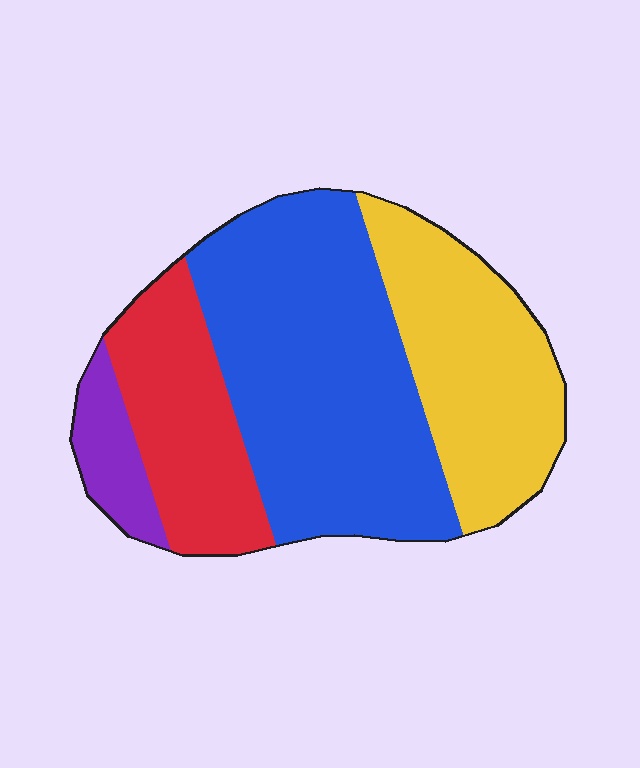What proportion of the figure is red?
Red takes up less than a quarter of the figure.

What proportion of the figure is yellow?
Yellow covers 27% of the figure.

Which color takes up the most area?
Blue, at roughly 45%.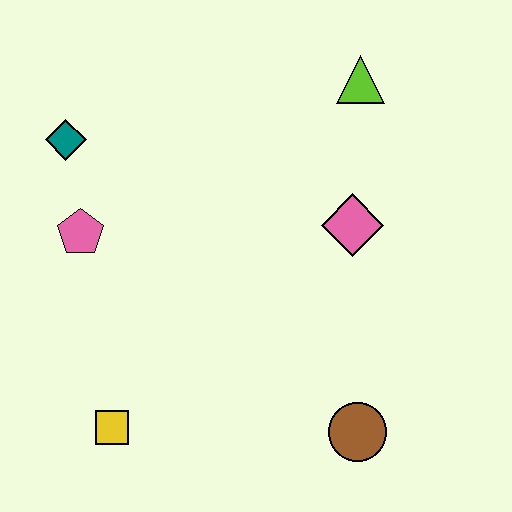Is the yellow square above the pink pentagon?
No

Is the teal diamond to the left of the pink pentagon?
Yes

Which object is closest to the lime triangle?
The pink diamond is closest to the lime triangle.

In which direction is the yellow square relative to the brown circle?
The yellow square is to the left of the brown circle.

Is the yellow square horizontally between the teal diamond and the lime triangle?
Yes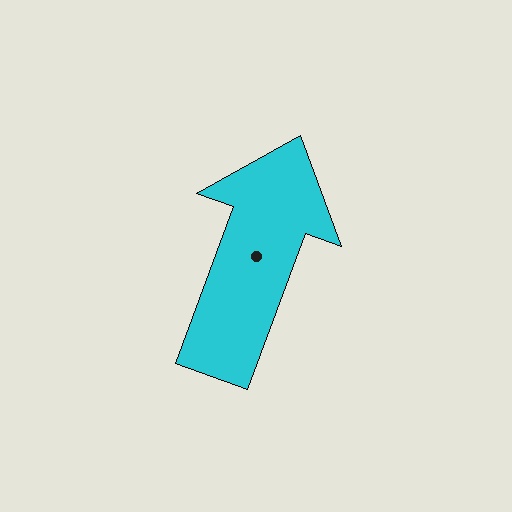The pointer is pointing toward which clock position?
Roughly 1 o'clock.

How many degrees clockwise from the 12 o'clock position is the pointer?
Approximately 20 degrees.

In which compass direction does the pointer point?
North.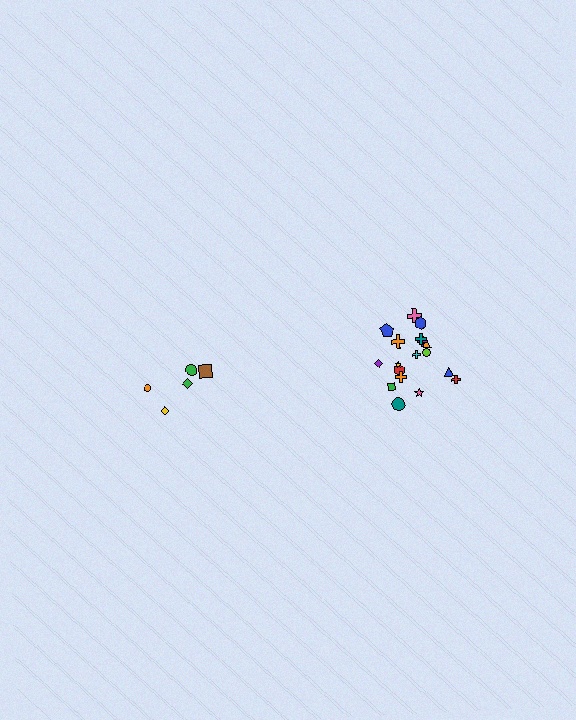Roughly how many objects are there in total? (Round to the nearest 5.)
Roughly 25 objects in total.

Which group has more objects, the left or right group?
The right group.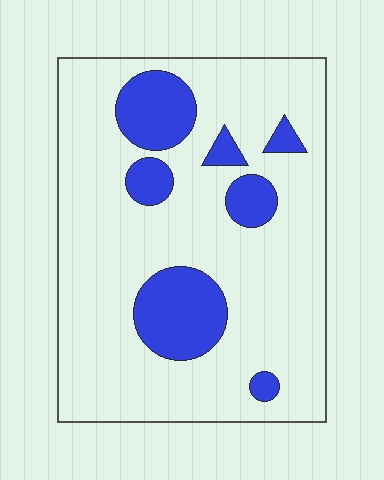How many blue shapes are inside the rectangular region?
7.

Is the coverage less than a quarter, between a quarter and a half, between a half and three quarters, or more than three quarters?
Less than a quarter.